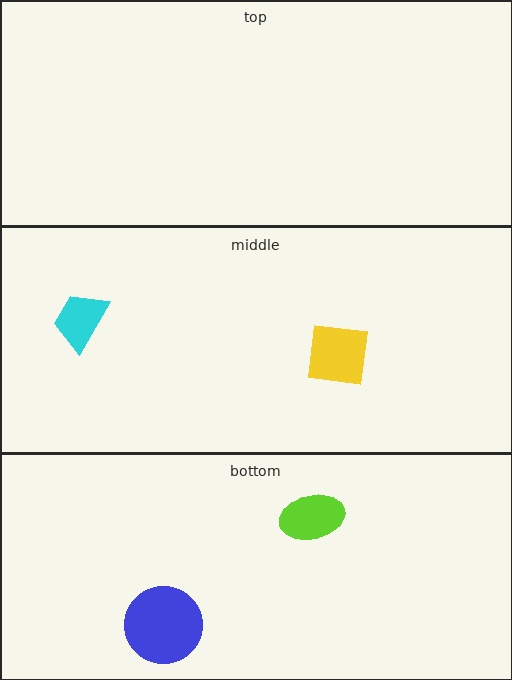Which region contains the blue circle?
The bottom region.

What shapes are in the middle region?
The yellow square, the cyan trapezoid.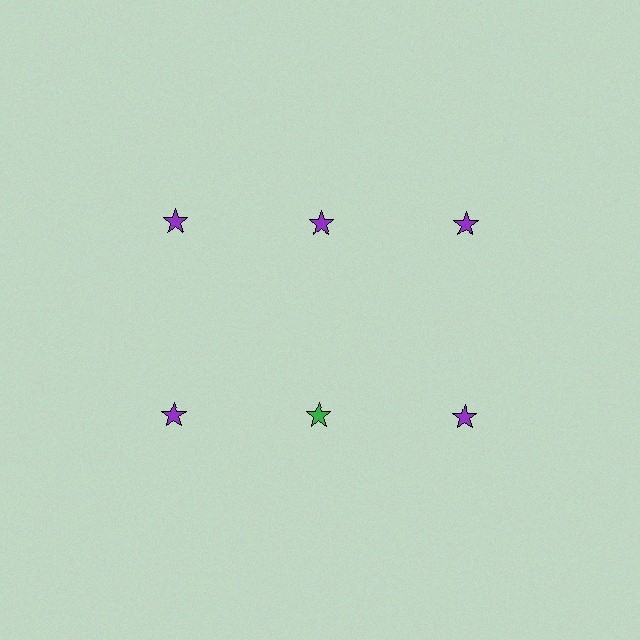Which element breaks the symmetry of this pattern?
The green star in the second row, second from left column breaks the symmetry. All other shapes are purple stars.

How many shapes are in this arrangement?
There are 6 shapes arranged in a grid pattern.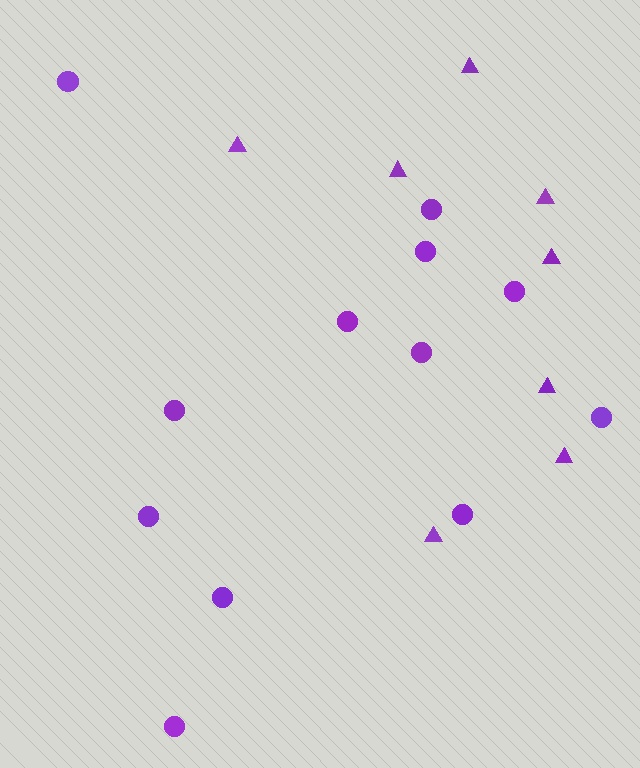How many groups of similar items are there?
There are 2 groups: one group of triangles (8) and one group of circles (12).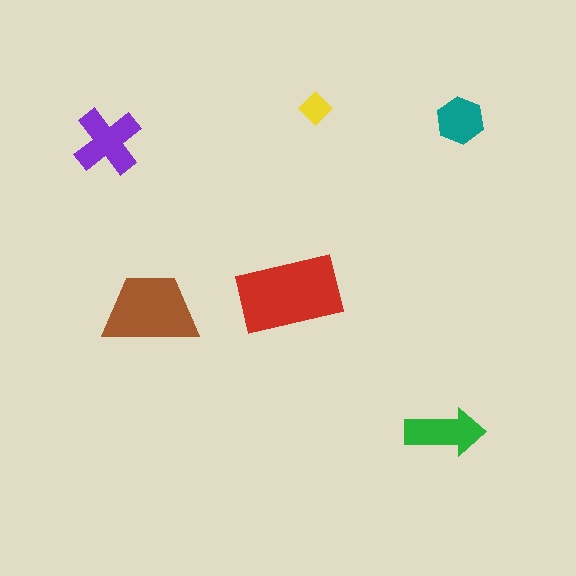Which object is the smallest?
The yellow diamond.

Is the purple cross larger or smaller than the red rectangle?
Smaller.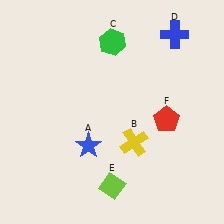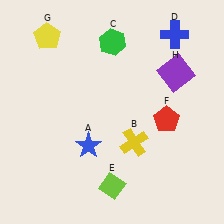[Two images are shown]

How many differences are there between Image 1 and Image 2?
There are 2 differences between the two images.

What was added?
A yellow pentagon (G), a purple square (H) were added in Image 2.